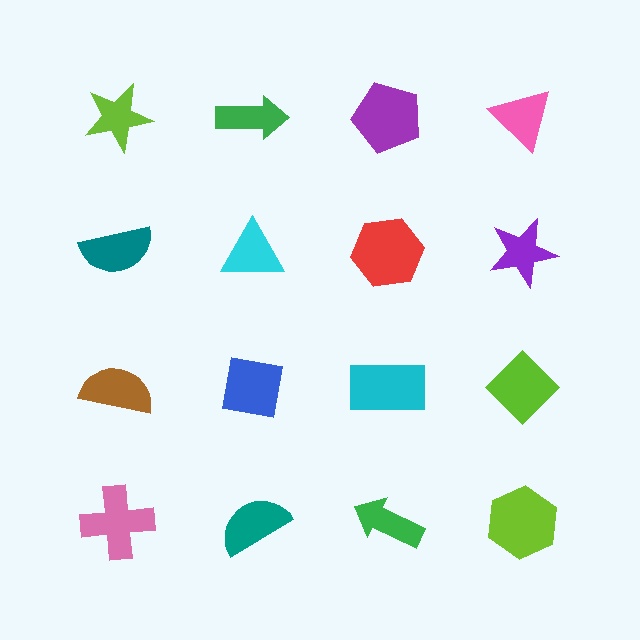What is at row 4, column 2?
A teal semicircle.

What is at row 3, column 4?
A lime diamond.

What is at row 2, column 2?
A cyan triangle.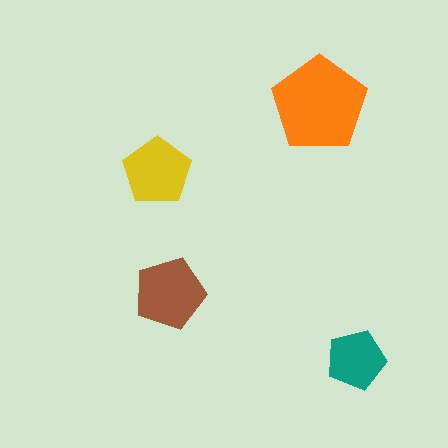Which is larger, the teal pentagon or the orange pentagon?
The orange one.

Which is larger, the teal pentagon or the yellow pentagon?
The yellow one.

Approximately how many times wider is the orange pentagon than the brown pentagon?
About 1.5 times wider.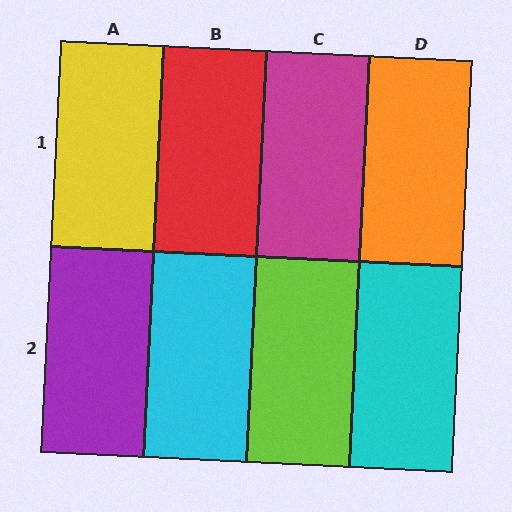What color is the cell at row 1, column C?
Magenta.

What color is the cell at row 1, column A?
Yellow.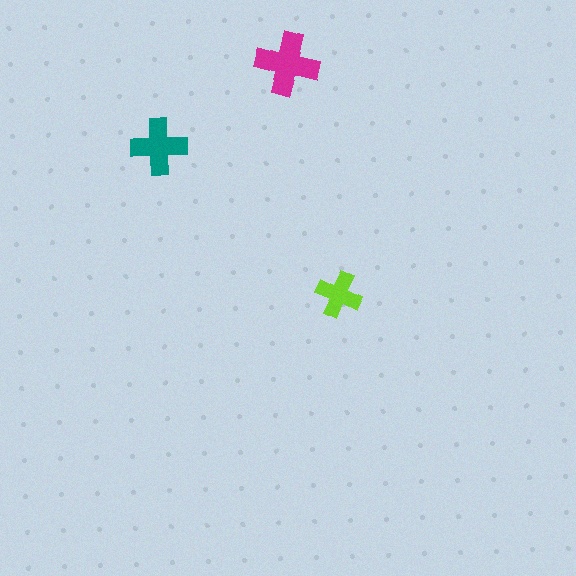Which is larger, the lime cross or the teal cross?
The teal one.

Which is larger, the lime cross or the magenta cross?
The magenta one.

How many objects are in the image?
There are 3 objects in the image.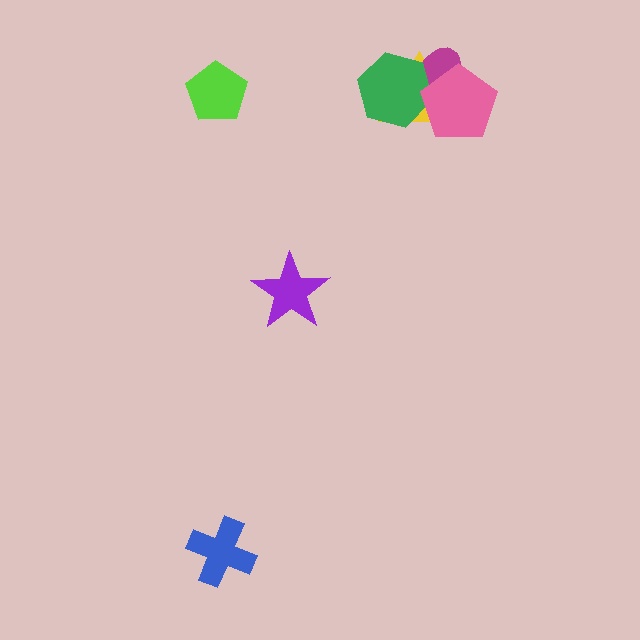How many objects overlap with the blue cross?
0 objects overlap with the blue cross.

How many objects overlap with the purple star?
0 objects overlap with the purple star.